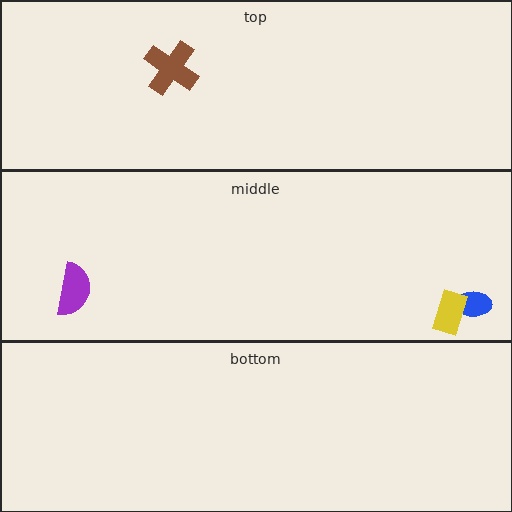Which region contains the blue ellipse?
The middle region.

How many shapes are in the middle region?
3.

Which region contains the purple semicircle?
The middle region.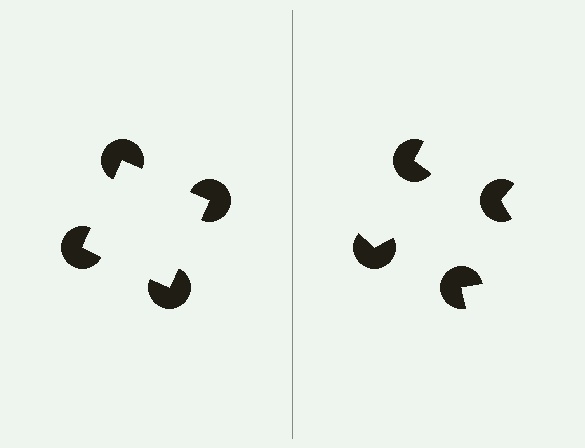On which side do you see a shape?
An illusory square appears on the left side. On the right side the wedge cuts are rotated, so no coherent shape forms.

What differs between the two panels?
The pac-man discs are positioned identically on both sides; only the wedge orientations differ. On the left they align to a square; on the right they are misaligned.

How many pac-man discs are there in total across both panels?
8 — 4 on each side.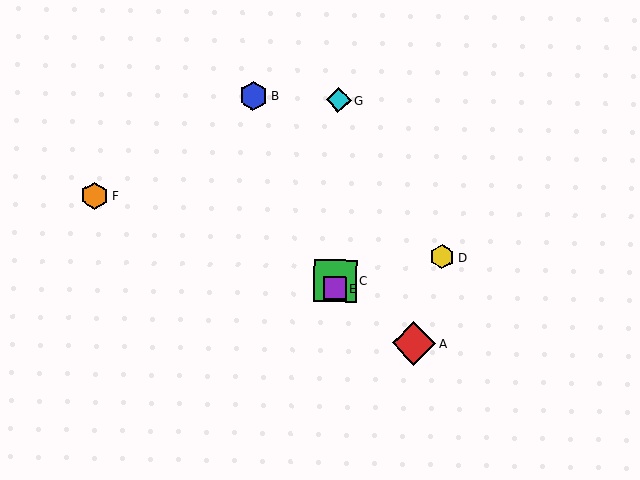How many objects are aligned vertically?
3 objects (C, E, G) are aligned vertically.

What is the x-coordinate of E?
Object E is at x≈335.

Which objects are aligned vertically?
Objects C, E, G are aligned vertically.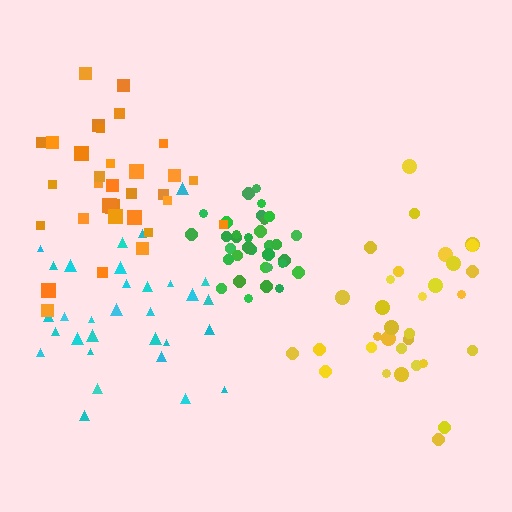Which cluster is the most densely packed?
Green.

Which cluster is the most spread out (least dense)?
Cyan.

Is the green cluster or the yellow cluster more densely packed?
Green.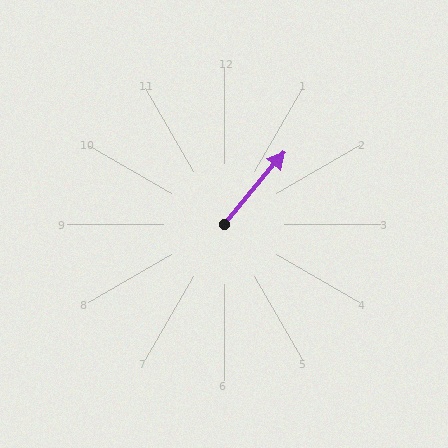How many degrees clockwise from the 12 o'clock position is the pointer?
Approximately 40 degrees.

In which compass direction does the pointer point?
Northeast.